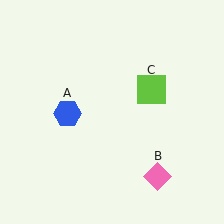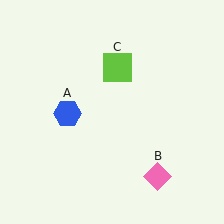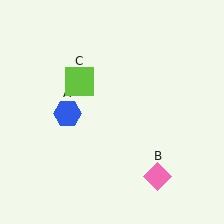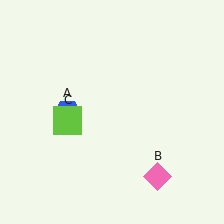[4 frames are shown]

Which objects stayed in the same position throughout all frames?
Blue hexagon (object A) and pink diamond (object B) remained stationary.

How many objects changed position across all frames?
1 object changed position: lime square (object C).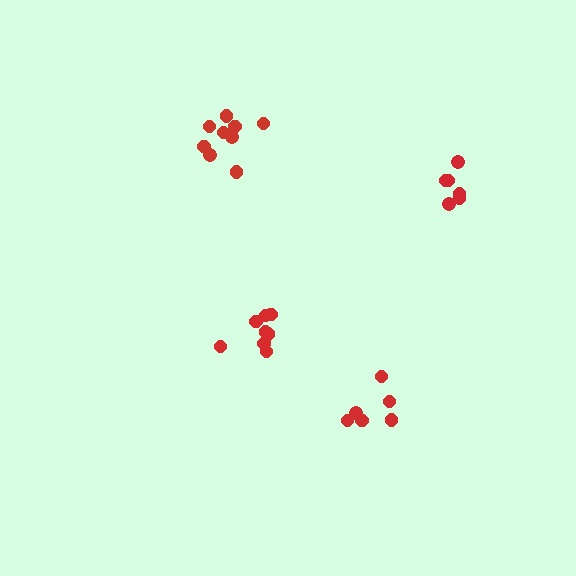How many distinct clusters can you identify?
There are 4 distinct clusters.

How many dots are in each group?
Group 1: 6 dots, Group 2: 9 dots, Group 3: 6 dots, Group 4: 8 dots (29 total).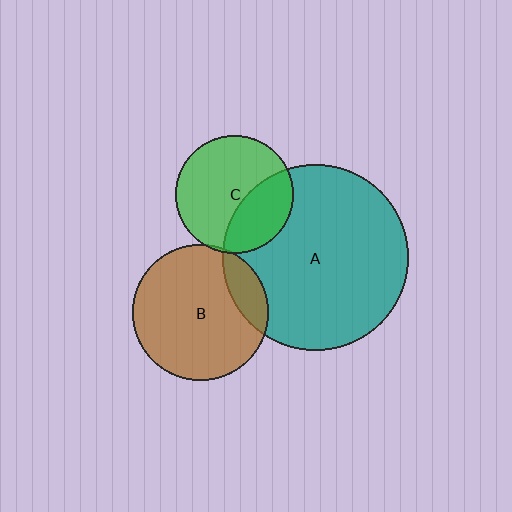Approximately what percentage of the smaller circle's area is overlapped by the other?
Approximately 35%.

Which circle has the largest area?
Circle A (teal).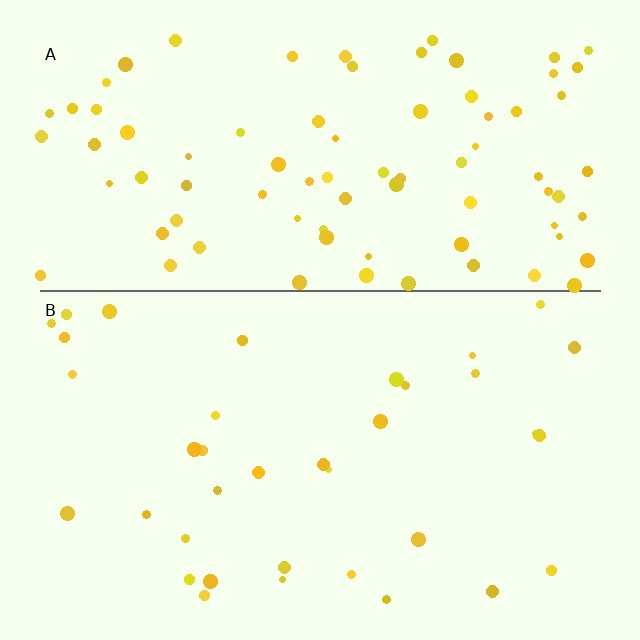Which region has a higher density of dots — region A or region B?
A (the top).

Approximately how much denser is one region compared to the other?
Approximately 2.4× — region A over region B.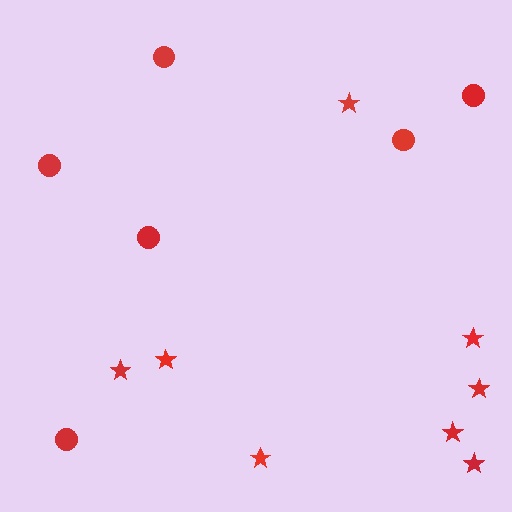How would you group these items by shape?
There are 2 groups: one group of circles (6) and one group of stars (8).